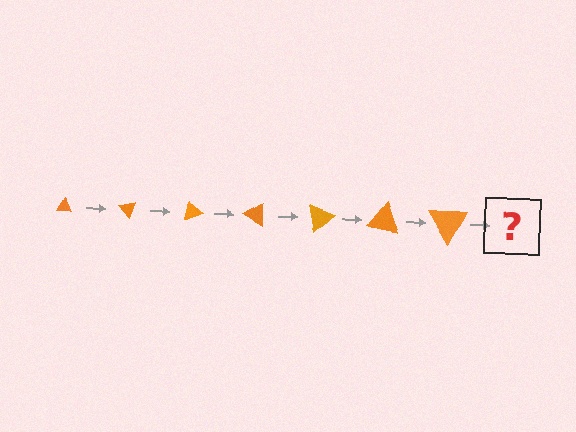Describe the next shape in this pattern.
It should be a triangle, larger than the previous one and rotated 350 degrees from the start.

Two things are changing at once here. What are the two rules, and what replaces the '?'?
The two rules are that the triangle grows larger each step and it rotates 50 degrees each step. The '?' should be a triangle, larger than the previous one and rotated 350 degrees from the start.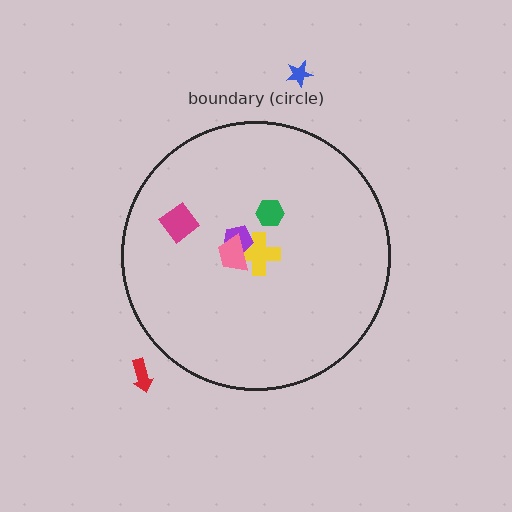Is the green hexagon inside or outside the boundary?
Inside.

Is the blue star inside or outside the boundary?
Outside.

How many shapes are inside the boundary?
5 inside, 2 outside.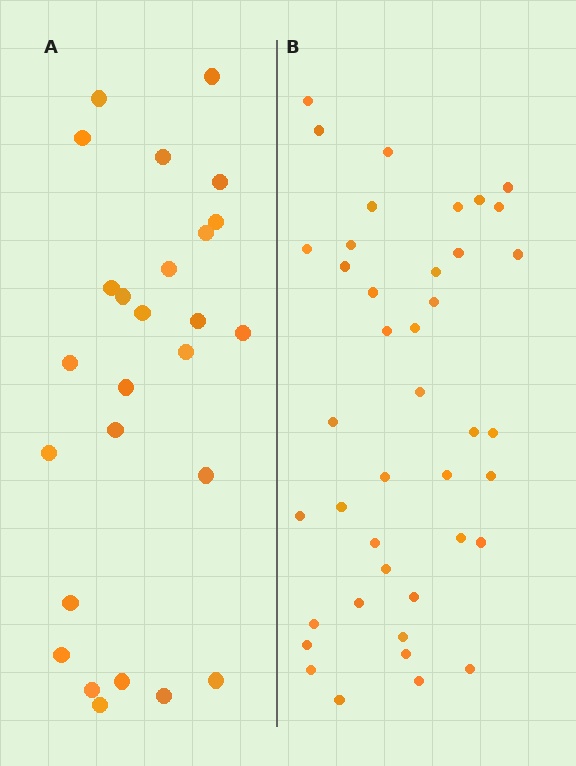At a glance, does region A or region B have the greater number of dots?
Region B (the right region) has more dots.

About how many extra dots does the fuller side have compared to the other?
Region B has approximately 15 more dots than region A.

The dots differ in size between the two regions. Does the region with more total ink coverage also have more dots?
No. Region A has more total ink coverage because its dots are larger, but region B actually contains more individual dots. Total area can be misleading — the number of items is what matters here.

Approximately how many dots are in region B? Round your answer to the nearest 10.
About 40 dots. (The exact count is 41, which rounds to 40.)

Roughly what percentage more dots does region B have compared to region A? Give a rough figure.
About 60% more.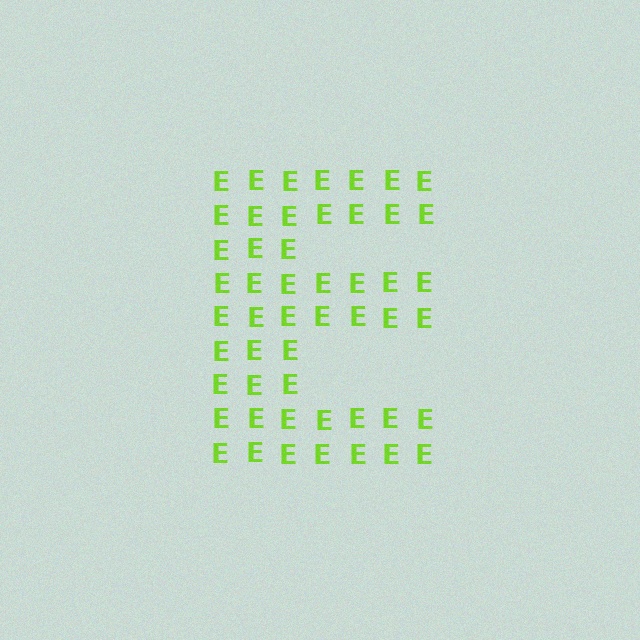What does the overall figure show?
The overall figure shows the letter E.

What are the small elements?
The small elements are letter E's.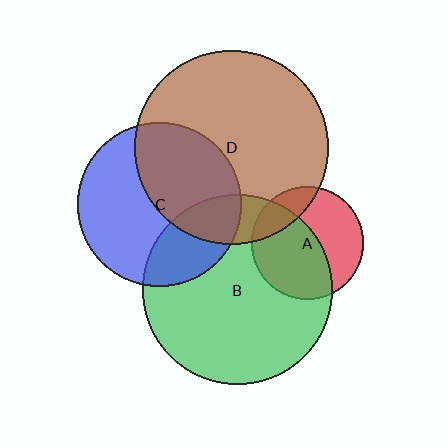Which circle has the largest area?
Circle D (brown).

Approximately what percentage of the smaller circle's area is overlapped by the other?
Approximately 45%.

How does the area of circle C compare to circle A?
Approximately 2.1 times.